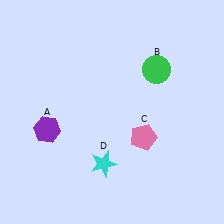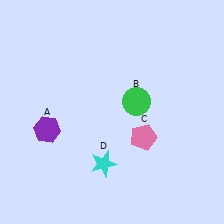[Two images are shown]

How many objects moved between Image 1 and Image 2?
1 object moved between the two images.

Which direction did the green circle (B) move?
The green circle (B) moved down.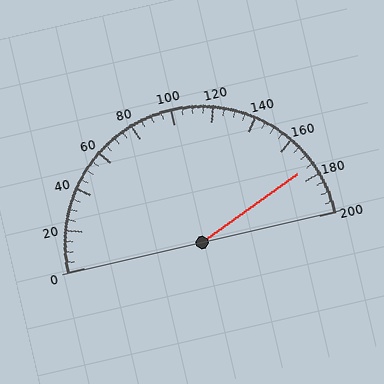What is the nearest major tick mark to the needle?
The nearest major tick mark is 180.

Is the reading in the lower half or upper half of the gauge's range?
The reading is in the upper half of the range (0 to 200).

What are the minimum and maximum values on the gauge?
The gauge ranges from 0 to 200.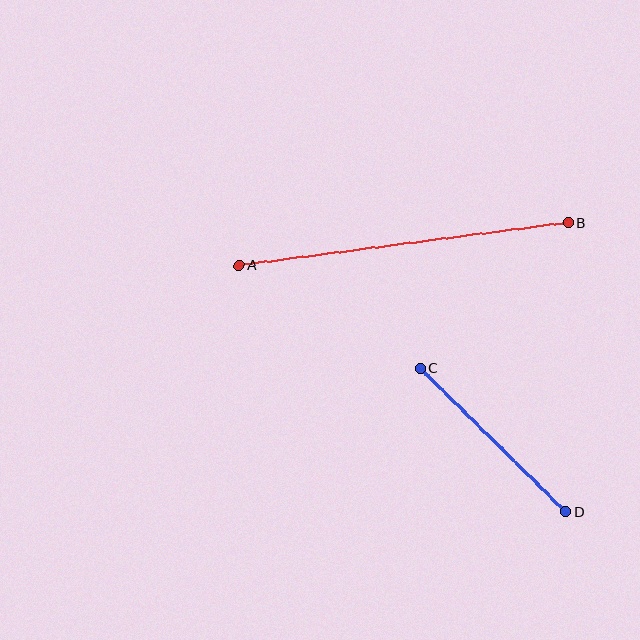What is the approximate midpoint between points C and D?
The midpoint is at approximately (493, 440) pixels.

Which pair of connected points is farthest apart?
Points A and B are farthest apart.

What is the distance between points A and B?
The distance is approximately 331 pixels.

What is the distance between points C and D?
The distance is approximately 205 pixels.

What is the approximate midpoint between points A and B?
The midpoint is at approximately (404, 244) pixels.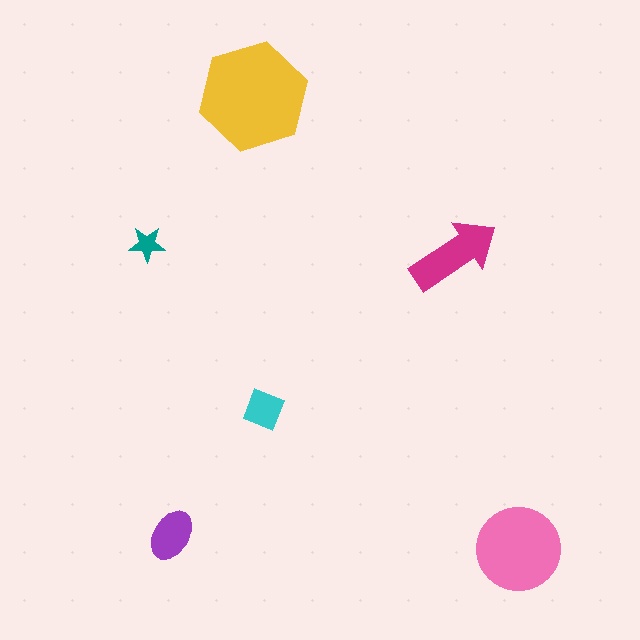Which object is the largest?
The yellow hexagon.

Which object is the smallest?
The teal star.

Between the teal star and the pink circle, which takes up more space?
The pink circle.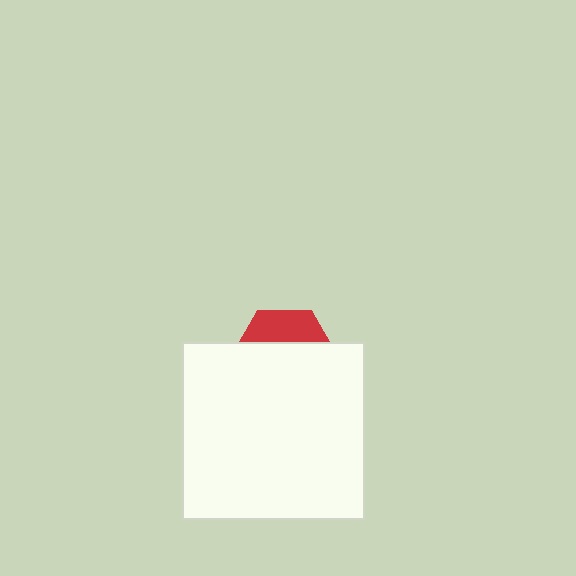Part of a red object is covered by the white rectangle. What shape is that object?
It is a hexagon.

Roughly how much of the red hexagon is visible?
A small part of it is visible (roughly 30%).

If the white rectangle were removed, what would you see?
You would see the complete red hexagon.